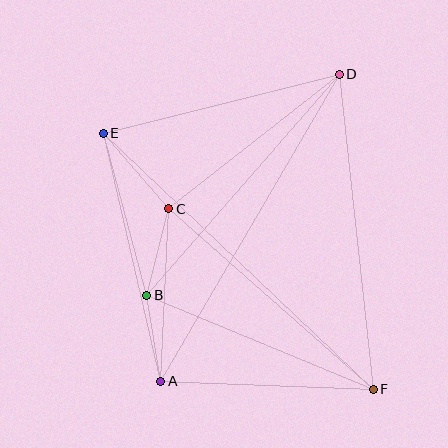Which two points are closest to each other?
Points A and B are closest to each other.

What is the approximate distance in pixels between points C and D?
The distance between C and D is approximately 217 pixels.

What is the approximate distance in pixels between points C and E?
The distance between C and E is approximately 100 pixels.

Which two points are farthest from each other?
Points E and F are farthest from each other.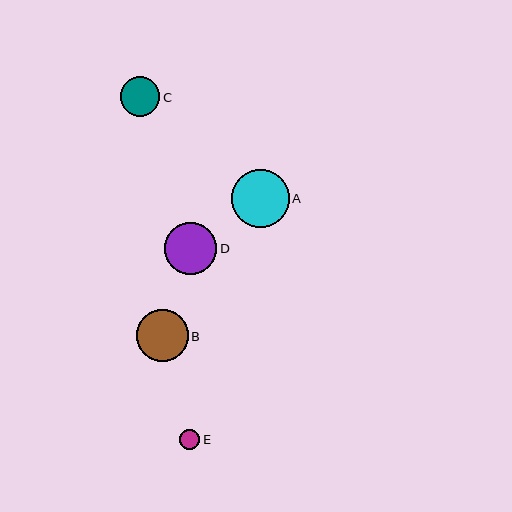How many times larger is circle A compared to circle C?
Circle A is approximately 1.5 times the size of circle C.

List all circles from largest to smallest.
From largest to smallest: A, D, B, C, E.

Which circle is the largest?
Circle A is the largest with a size of approximately 58 pixels.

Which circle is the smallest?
Circle E is the smallest with a size of approximately 20 pixels.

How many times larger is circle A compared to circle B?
Circle A is approximately 1.1 times the size of circle B.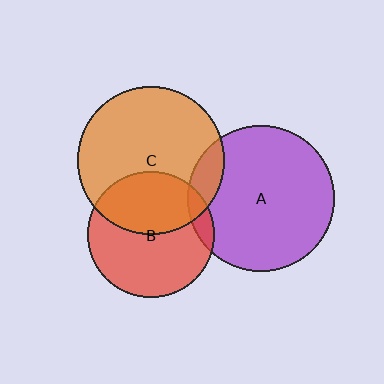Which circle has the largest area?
Circle C (orange).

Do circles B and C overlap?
Yes.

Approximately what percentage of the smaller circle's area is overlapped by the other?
Approximately 40%.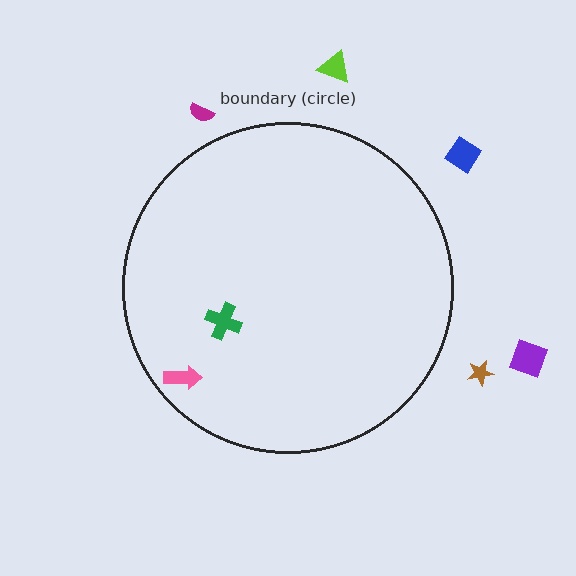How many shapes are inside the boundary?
2 inside, 5 outside.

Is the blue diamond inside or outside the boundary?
Outside.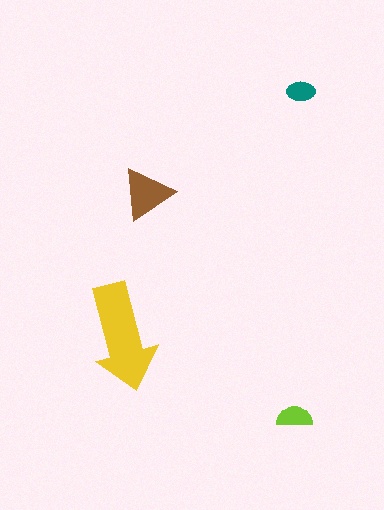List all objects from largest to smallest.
The yellow arrow, the brown triangle, the lime semicircle, the teal ellipse.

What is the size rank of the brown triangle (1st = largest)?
2nd.